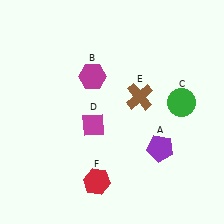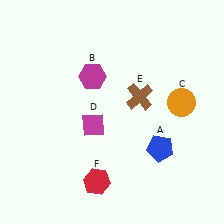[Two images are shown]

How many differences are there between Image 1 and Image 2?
There are 2 differences between the two images.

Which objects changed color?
A changed from purple to blue. C changed from green to orange.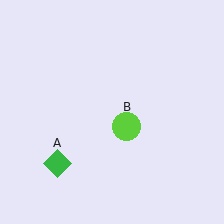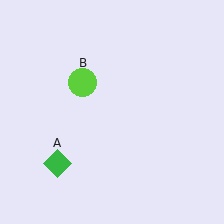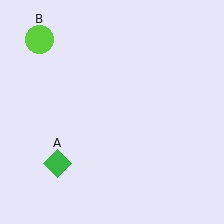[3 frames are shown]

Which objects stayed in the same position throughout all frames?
Green diamond (object A) remained stationary.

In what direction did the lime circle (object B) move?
The lime circle (object B) moved up and to the left.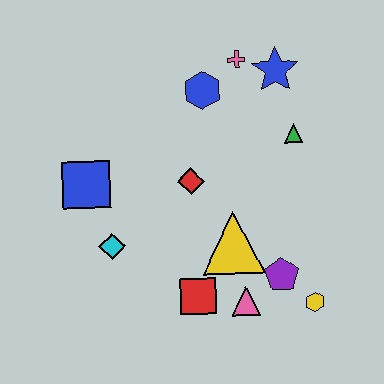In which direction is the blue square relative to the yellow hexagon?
The blue square is to the left of the yellow hexagon.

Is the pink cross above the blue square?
Yes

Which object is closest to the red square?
The pink triangle is closest to the red square.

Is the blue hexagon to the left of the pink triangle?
Yes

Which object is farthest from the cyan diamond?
The blue star is farthest from the cyan diamond.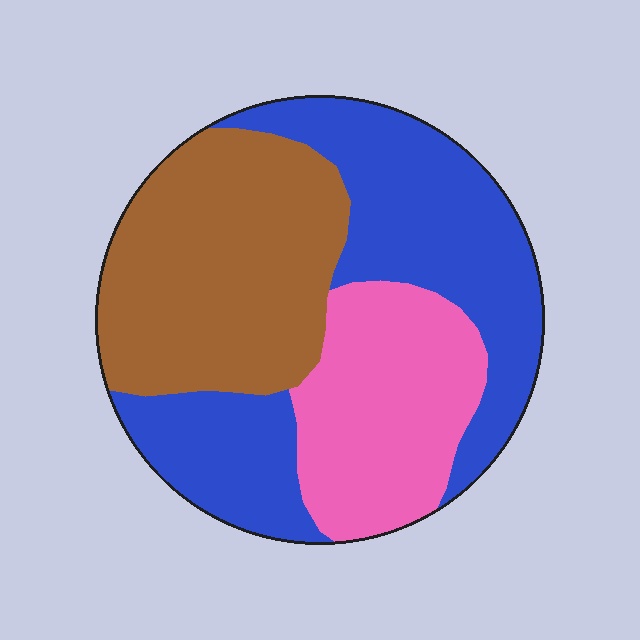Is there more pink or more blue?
Blue.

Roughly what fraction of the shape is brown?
Brown takes up between a third and a half of the shape.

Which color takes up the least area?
Pink, at roughly 25%.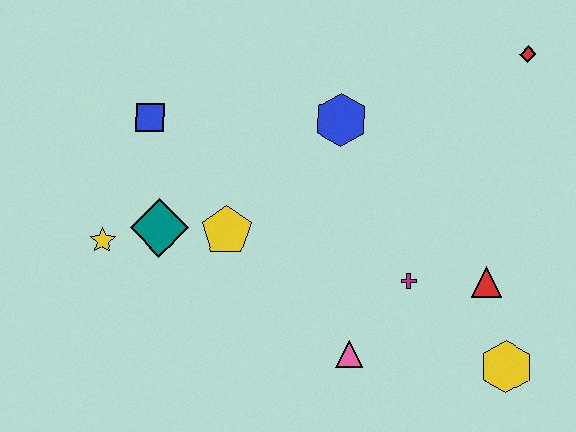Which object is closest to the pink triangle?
The magenta cross is closest to the pink triangle.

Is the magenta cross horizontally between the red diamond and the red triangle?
No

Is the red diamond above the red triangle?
Yes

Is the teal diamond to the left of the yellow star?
No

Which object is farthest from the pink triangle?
The red diamond is farthest from the pink triangle.